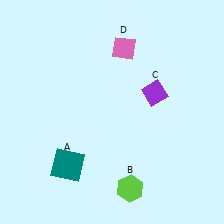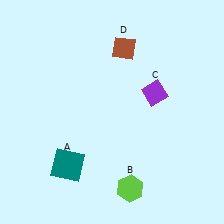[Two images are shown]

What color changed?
The diamond (D) changed from pink in Image 1 to brown in Image 2.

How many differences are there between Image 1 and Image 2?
There is 1 difference between the two images.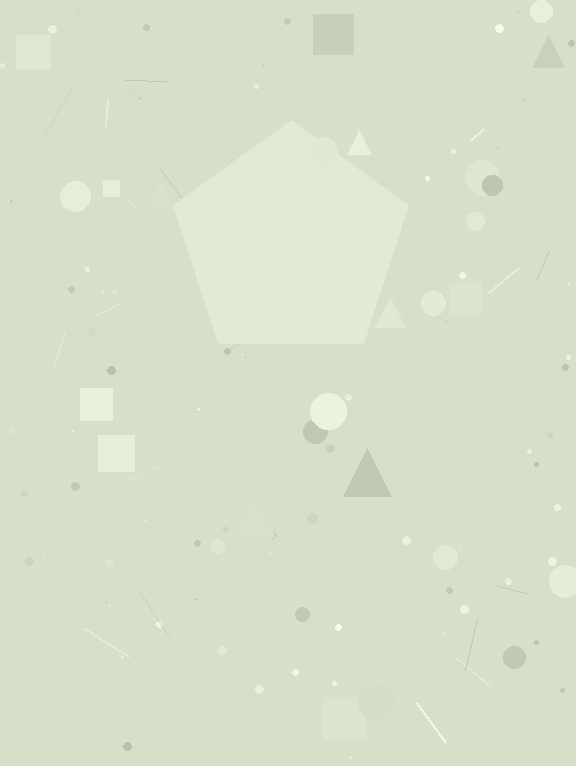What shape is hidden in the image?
A pentagon is hidden in the image.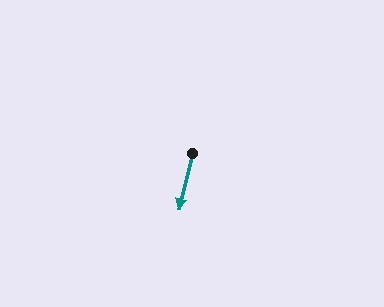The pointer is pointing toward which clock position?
Roughly 6 o'clock.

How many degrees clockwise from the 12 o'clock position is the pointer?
Approximately 194 degrees.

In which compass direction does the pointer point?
South.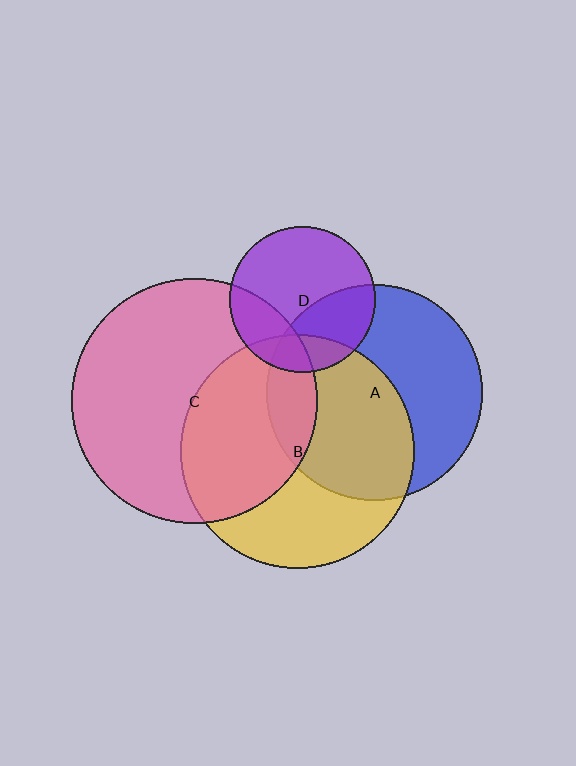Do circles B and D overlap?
Yes.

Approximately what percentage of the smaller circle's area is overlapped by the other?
Approximately 15%.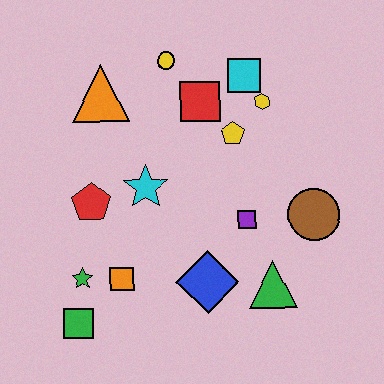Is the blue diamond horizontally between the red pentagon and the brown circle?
Yes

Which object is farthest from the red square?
The green square is farthest from the red square.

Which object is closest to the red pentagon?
The cyan star is closest to the red pentagon.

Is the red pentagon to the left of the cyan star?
Yes